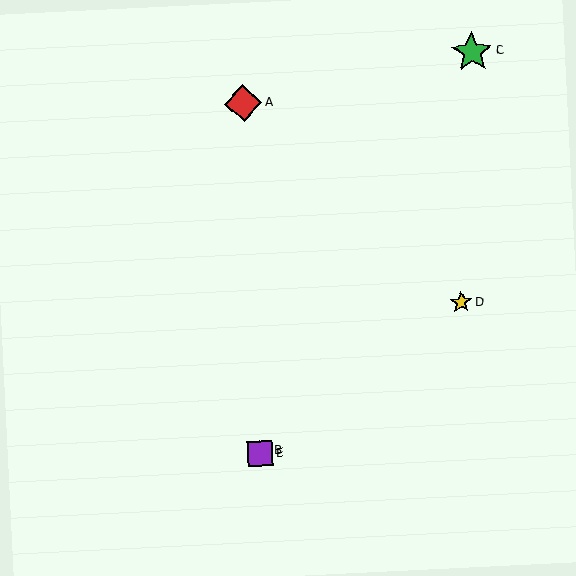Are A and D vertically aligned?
No, A is at x≈243 and D is at x≈461.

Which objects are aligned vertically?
Objects A, B, E are aligned vertically.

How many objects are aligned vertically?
3 objects (A, B, E) are aligned vertically.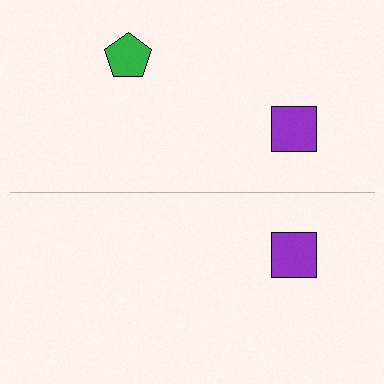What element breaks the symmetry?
A green pentagon is missing from the bottom side.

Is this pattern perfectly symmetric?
No, the pattern is not perfectly symmetric. A green pentagon is missing from the bottom side.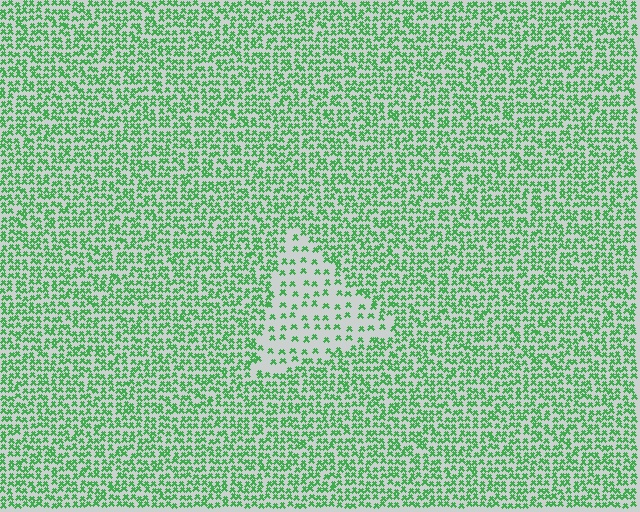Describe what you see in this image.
The image contains small green elements arranged at two different densities. A triangle-shaped region is visible where the elements are less densely packed than the surrounding area.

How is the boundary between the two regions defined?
The boundary is defined by a change in element density (approximately 2.4x ratio). All elements are the same color, size, and shape.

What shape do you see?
I see a triangle.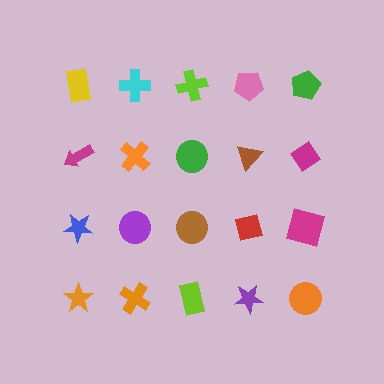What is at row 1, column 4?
A pink pentagon.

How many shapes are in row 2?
5 shapes.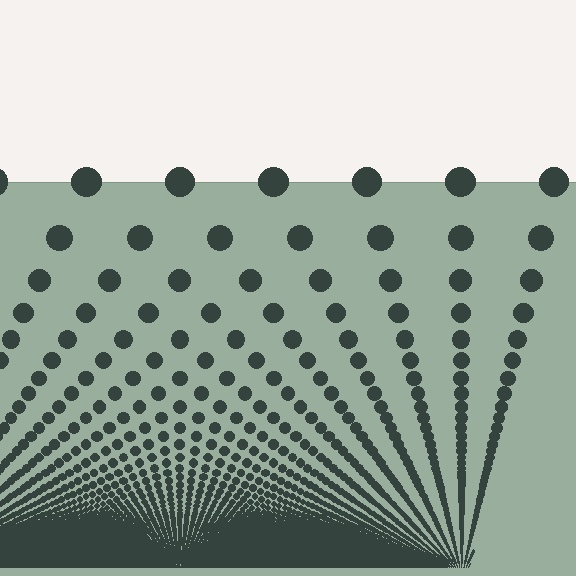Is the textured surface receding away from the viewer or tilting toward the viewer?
The surface appears to tilt toward the viewer. Texture elements get larger and sparser toward the top.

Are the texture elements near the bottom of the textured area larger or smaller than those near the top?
Smaller. The gradient is inverted — elements near the bottom are smaller and denser.